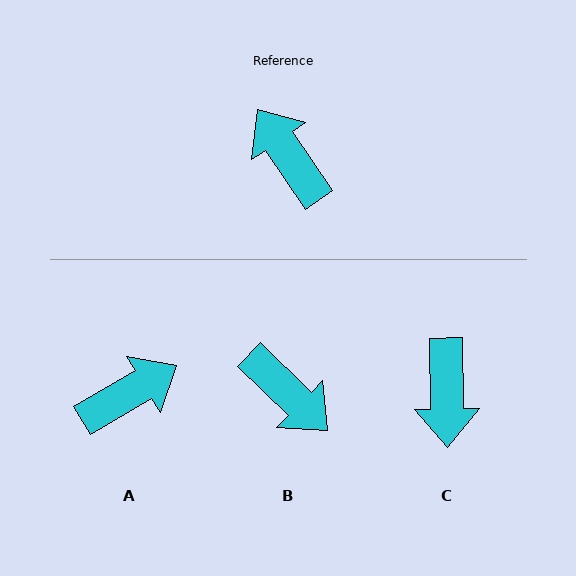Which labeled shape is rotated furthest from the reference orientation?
B, about 168 degrees away.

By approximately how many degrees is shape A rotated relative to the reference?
Approximately 94 degrees clockwise.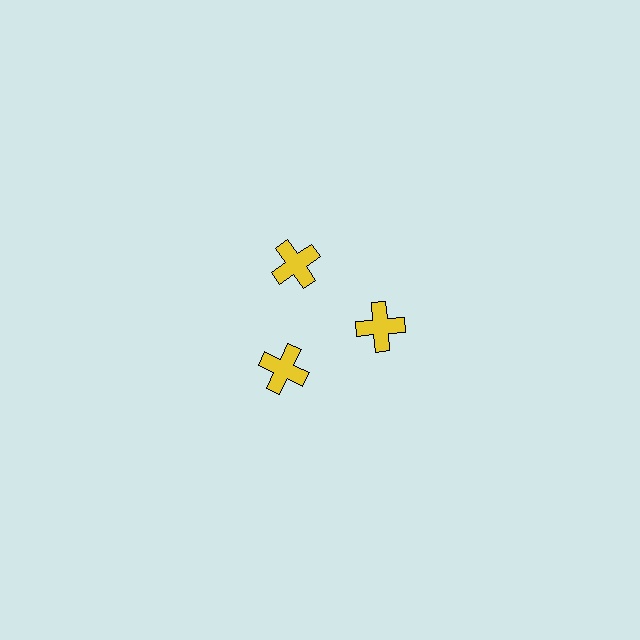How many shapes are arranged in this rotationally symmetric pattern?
There are 3 shapes, arranged in 3 groups of 1.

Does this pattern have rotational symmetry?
Yes, this pattern has 3-fold rotational symmetry. It looks the same after rotating 120 degrees around the center.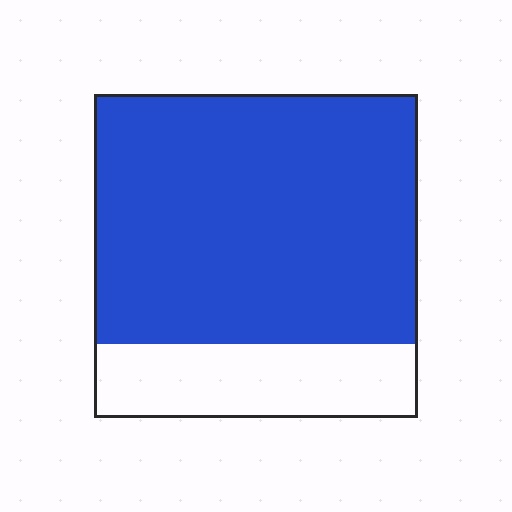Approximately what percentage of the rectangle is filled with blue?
Approximately 75%.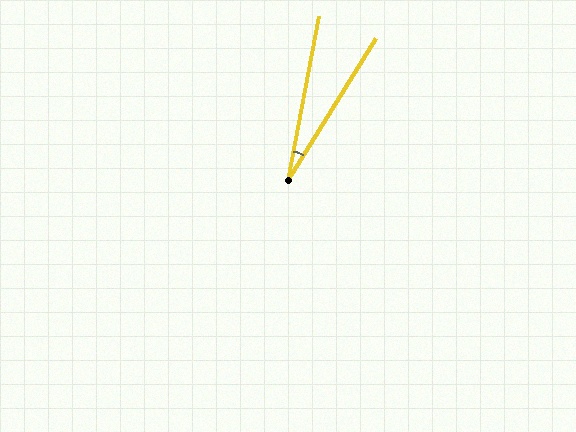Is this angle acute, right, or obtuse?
It is acute.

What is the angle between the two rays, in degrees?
Approximately 21 degrees.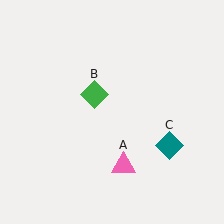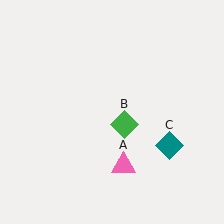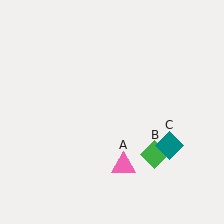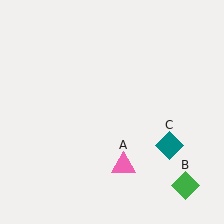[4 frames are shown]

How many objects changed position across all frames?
1 object changed position: green diamond (object B).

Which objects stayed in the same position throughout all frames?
Pink triangle (object A) and teal diamond (object C) remained stationary.